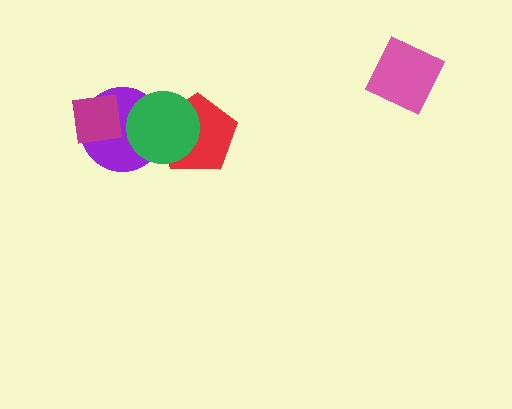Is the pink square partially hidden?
No, no other shape covers it.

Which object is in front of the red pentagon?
The green circle is in front of the red pentagon.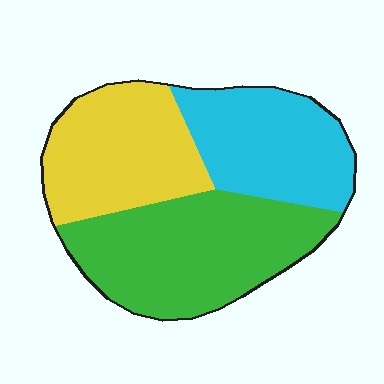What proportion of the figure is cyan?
Cyan covers 29% of the figure.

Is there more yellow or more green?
Green.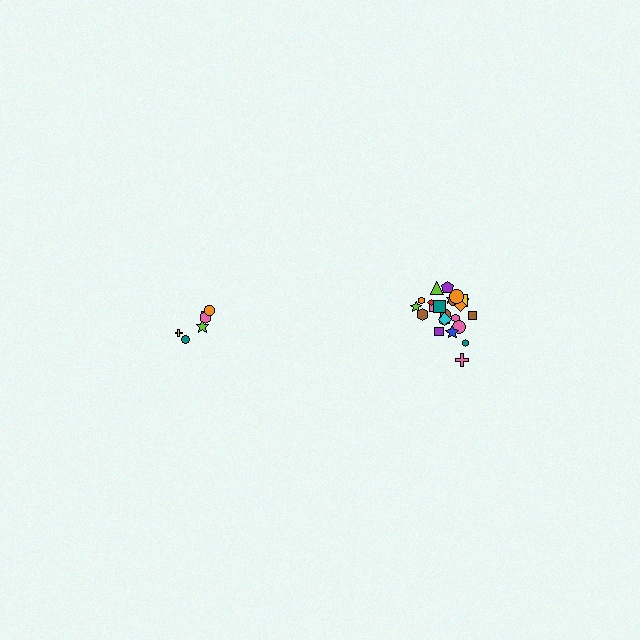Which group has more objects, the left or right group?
The right group.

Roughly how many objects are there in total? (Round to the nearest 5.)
Roughly 30 objects in total.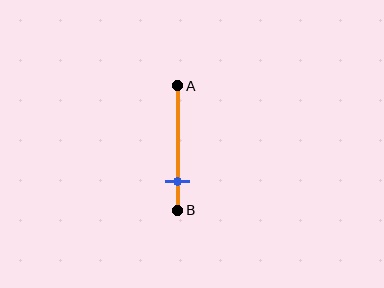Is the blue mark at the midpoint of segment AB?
No, the mark is at about 75% from A, not at the 50% midpoint.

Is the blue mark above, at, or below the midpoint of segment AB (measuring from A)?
The blue mark is below the midpoint of segment AB.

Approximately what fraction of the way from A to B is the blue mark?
The blue mark is approximately 75% of the way from A to B.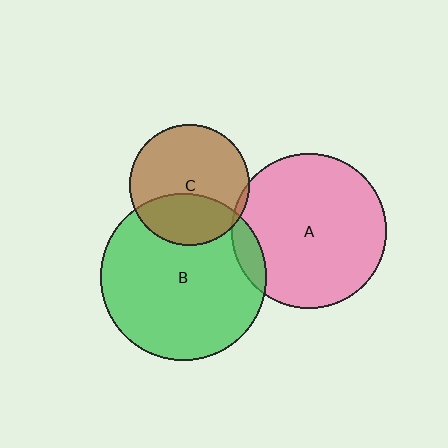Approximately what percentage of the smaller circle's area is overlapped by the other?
Approximately 5%.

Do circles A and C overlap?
Yes.